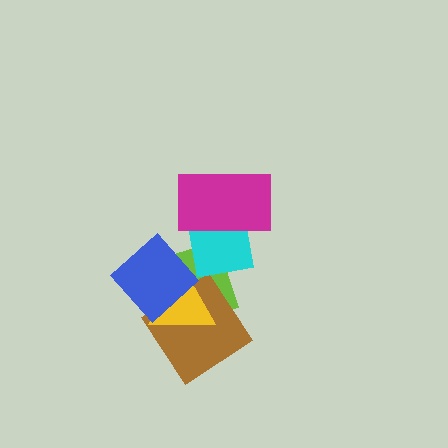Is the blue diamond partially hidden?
Yes, it is partially covered by another shape.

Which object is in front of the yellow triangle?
The blue diamond is in front of the yellow triangle.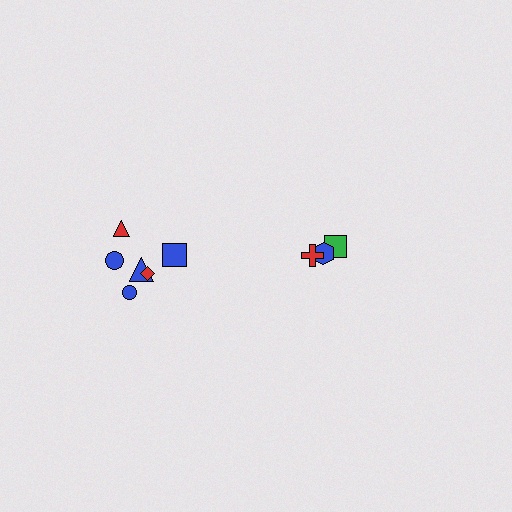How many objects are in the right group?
There are 3 objects.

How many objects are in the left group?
There are 6 objects.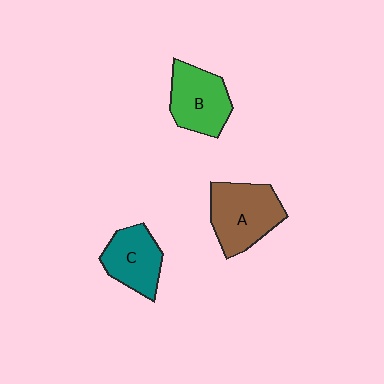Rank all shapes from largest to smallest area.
From largest to smallest: A (brown), B (green), C (teal).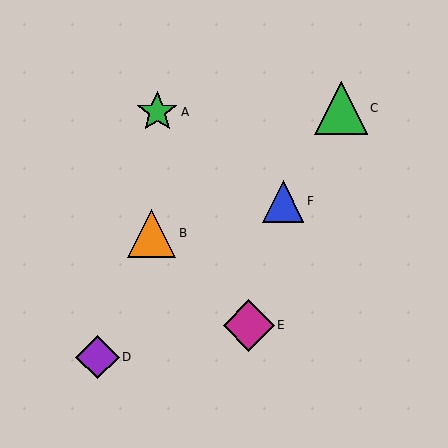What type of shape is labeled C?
Shape C is a green triangle.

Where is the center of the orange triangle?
The center of the orange triangle is at (151, 233).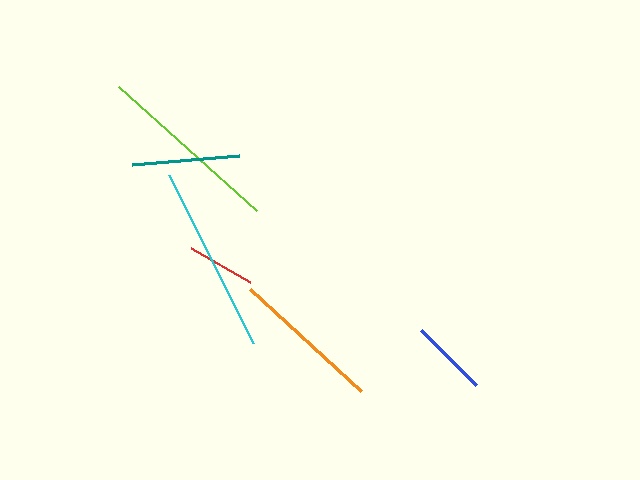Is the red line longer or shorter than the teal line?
The teal line is longer than the red line.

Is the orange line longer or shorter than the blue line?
The orange line is longer than the blue line.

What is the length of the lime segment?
The lime segment is approximately 186 pixels long.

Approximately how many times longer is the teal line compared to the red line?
The teal line is approximately 1.6 times the length of the red line.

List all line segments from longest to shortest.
From longest to shortest: cyan, lime, orange, teal, blue, red.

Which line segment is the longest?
The cyan line is the longest at approximately 188 pixels.